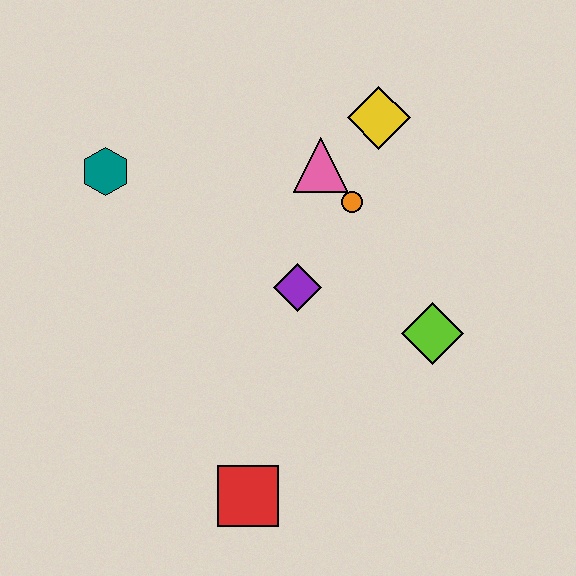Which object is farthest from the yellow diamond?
The red square is farthest from the yellow diamond.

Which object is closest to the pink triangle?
The orange circle is closest to the pink triangle.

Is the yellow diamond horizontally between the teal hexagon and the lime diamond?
Yes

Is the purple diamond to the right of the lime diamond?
No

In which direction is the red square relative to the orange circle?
The red square is below the orange circle.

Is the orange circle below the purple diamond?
No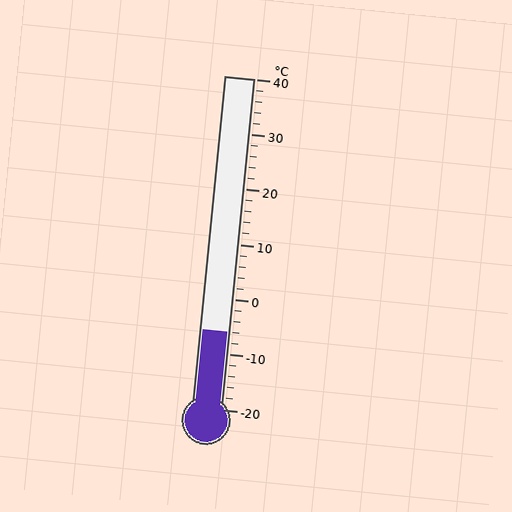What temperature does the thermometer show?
The thermometer shows approximately -6°C.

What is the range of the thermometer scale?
The thermometer scale ranges from -20°C to 40°C.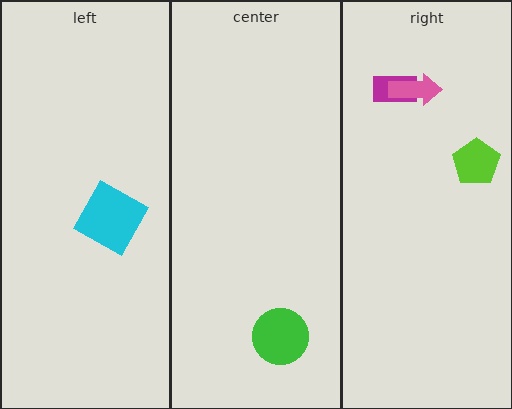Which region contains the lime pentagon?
The right region.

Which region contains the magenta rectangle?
The right region.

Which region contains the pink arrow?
The right region.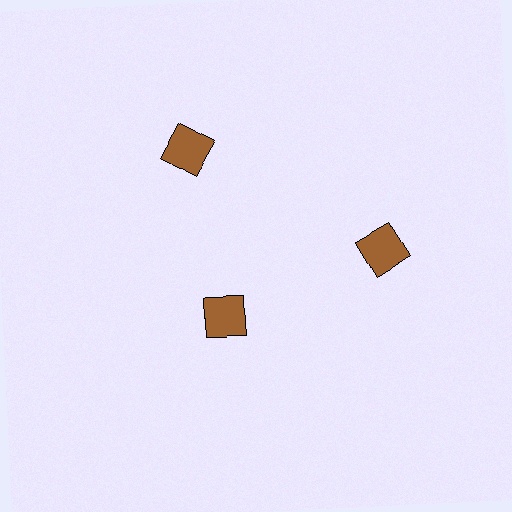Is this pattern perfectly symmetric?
No. The 3 brown squares are arranged in a ring, but one element near the 7 o'clock position is pulled inward toward the center, breaking the 3-fold rotational symmetry.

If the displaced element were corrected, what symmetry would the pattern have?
It would have 3-fold rotational symmetry — the pattern would map onto itself every 120 degrees.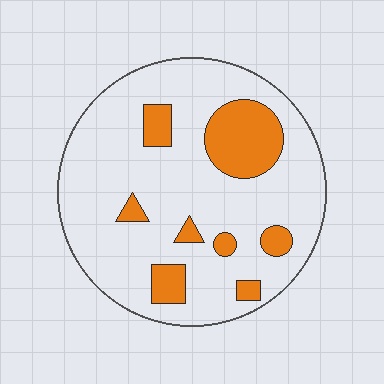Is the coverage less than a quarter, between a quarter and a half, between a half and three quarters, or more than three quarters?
Less than a quarter.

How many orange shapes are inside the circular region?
8.